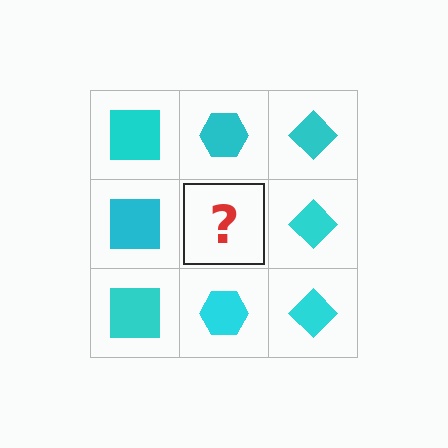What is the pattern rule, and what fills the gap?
The rule is that each column has a consistent shape. The gap should be filled with a cyan hexagon.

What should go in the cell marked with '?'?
The missing cell should contain a cyan hexagon.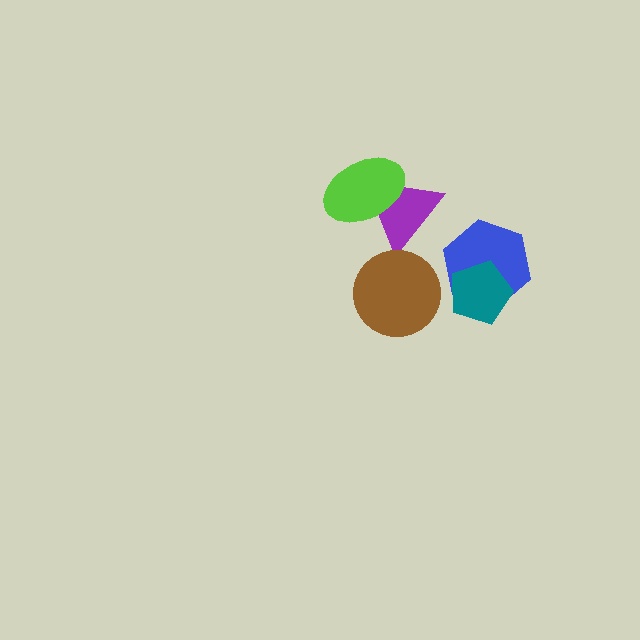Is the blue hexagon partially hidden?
Yes, it is partially covered by another shape.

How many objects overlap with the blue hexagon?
1 object overlaps with the blue hexagon.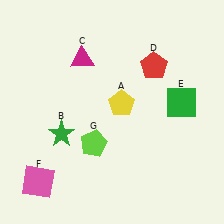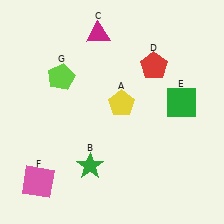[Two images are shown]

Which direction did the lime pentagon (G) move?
The lime pentagon (G) moved up.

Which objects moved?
The objects that moved are: the green star (B), the magenta triangle (C), the lime pentagon (G).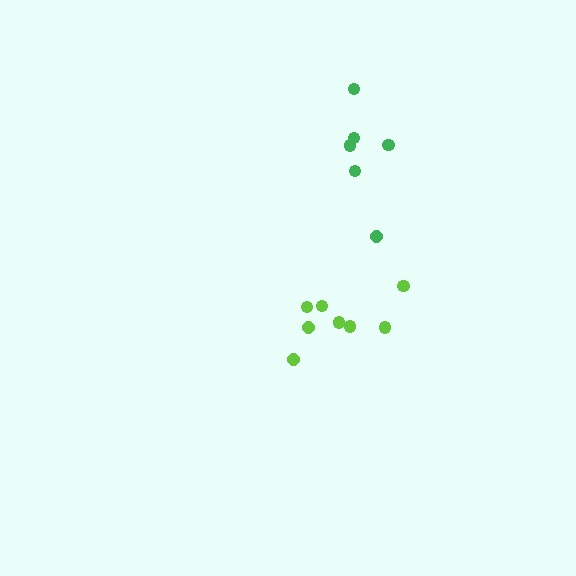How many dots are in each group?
Group 1: 8 dots, Group 2: 6 dots (14 total).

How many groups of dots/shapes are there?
There are 2 groups.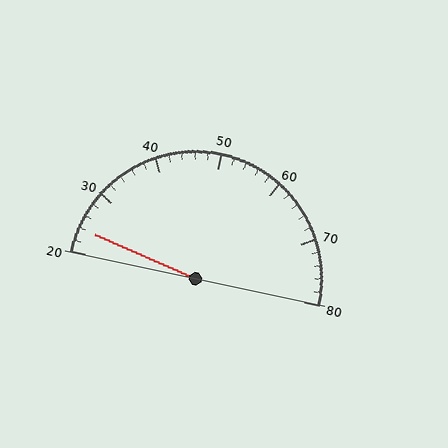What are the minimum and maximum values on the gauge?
The gauge ranges from 20 to 80.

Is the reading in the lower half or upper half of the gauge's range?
The reading is in the lower half of the range (20 to 80).